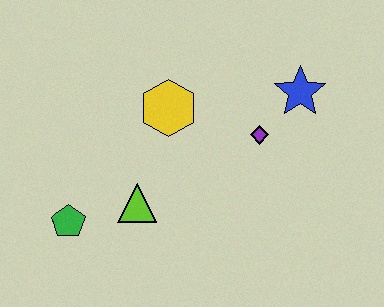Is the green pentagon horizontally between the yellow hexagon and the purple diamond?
No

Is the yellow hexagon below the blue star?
Yes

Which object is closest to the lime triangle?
The green pentagon is closest to the lime triangle.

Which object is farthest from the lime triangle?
The blue star is farthest from the lime triangle.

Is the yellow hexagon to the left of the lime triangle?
No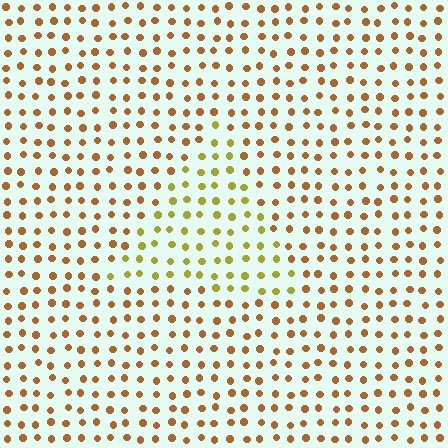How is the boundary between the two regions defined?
The boundary is defined purely by a slight shift in hue (about 35 degrees). Spacing, size, and orientation are identical on both sides.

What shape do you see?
I see a triangle.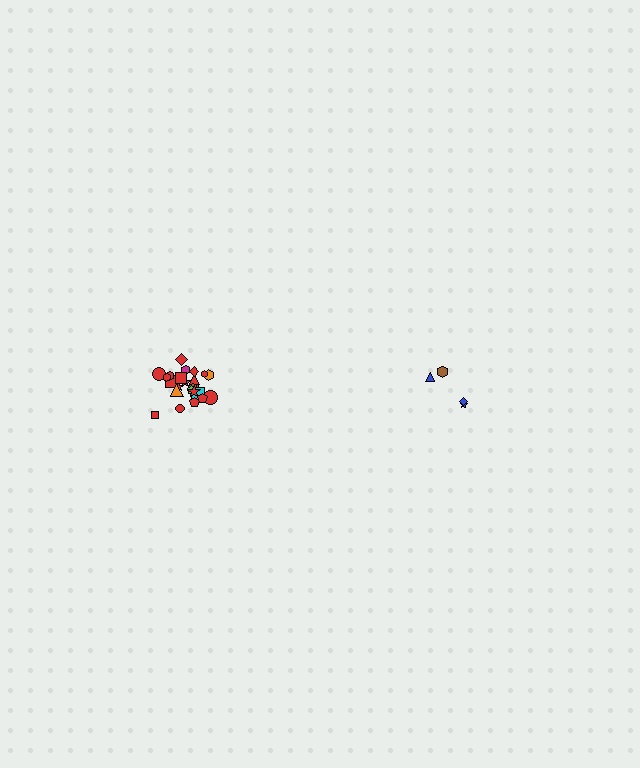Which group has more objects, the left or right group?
The left group.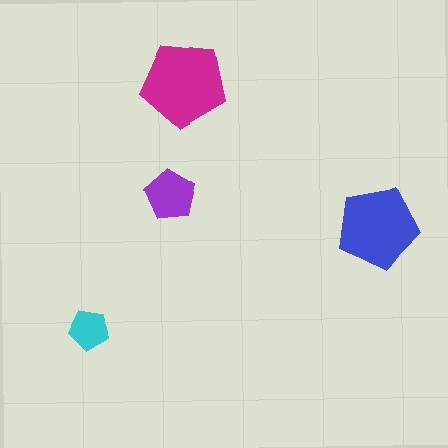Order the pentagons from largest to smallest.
the magenta one, the blue one, the purple one, the cyan one.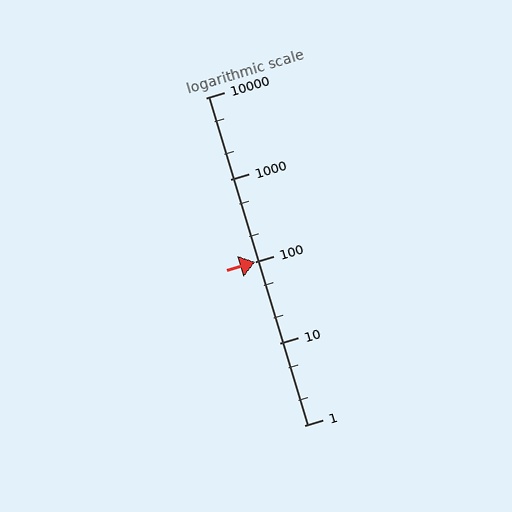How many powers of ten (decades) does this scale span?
The scale spans 4 decades, from 1 to 10000.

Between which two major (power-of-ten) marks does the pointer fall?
The pointer is between 100 and 1000.